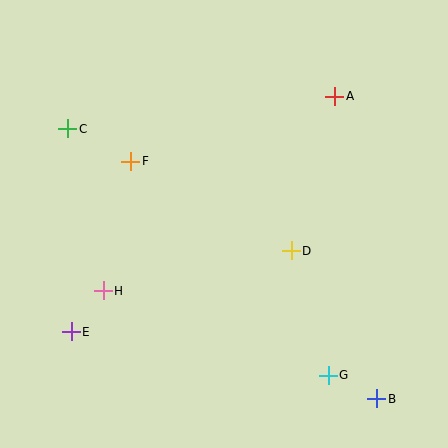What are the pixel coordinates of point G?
Point G is at (328, 375).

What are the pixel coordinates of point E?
Point E is at (71, 332).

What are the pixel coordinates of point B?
Point B is at (377, 399).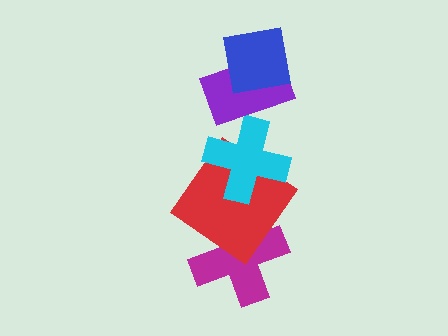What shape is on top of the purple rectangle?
The blue square is on top of the purple rectangle.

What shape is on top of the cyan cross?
The purple rectangle is on top of the cyan cross.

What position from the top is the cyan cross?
The cyan cross is 3rd from the top.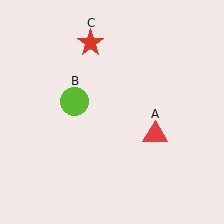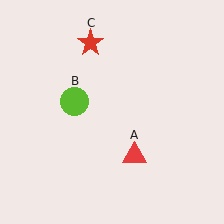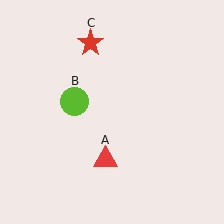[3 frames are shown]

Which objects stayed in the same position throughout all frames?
Lime circle (object B) and red star (object C) remained stationary.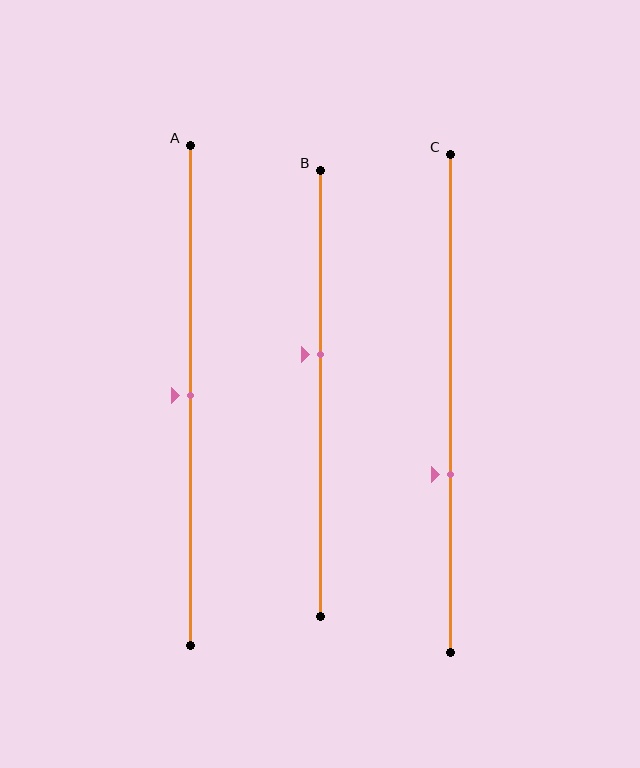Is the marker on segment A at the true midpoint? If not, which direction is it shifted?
Yes, the marker on segment A is at the true midpoint.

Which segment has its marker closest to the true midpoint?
Segment A has its marker closest to the true midpoint.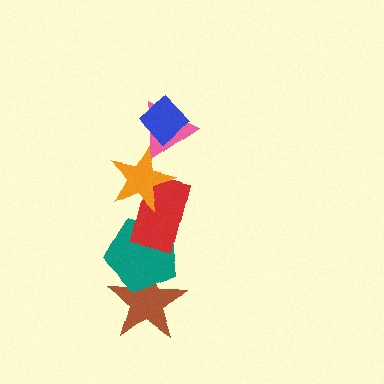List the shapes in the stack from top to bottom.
From top to bottom: the blue diamond, the pink triangle, the orange star, the red rectangle, the teal pentagon, the brown star.